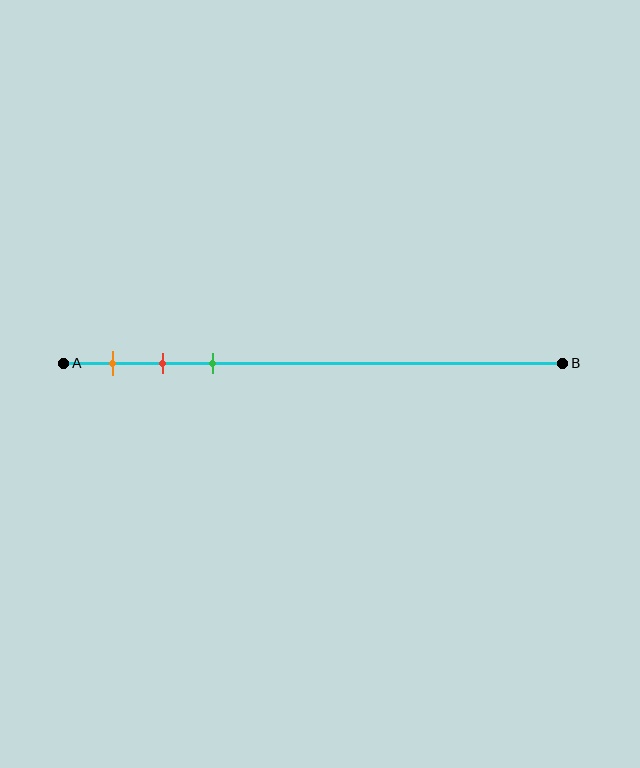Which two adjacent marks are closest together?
The red and green marks are the closest adjacent pair.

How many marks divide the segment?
There are 3 marks dividing the segment.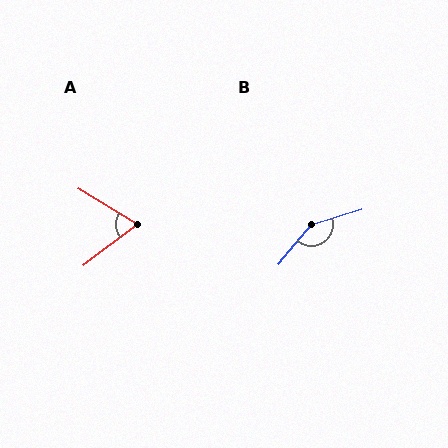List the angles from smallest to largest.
A (68°), B (147°).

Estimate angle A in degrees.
Approximately 68 degrees.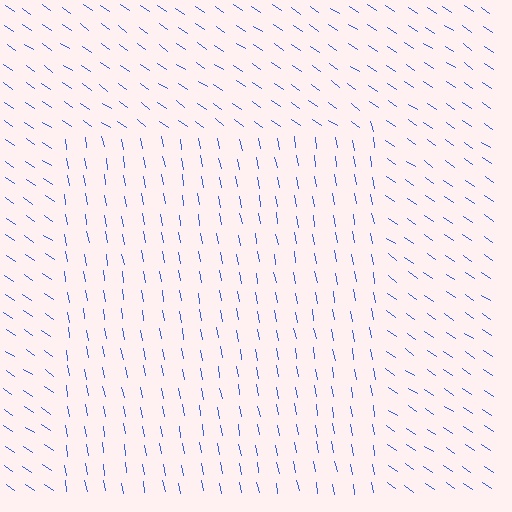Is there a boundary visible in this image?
Yes, there is a texture boundary formed by a change in line orientation.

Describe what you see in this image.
The image is filled with small blue line segments. A rectangle region in the image has lines oriented differently from the surrounding lines, creating a visible texture boundary.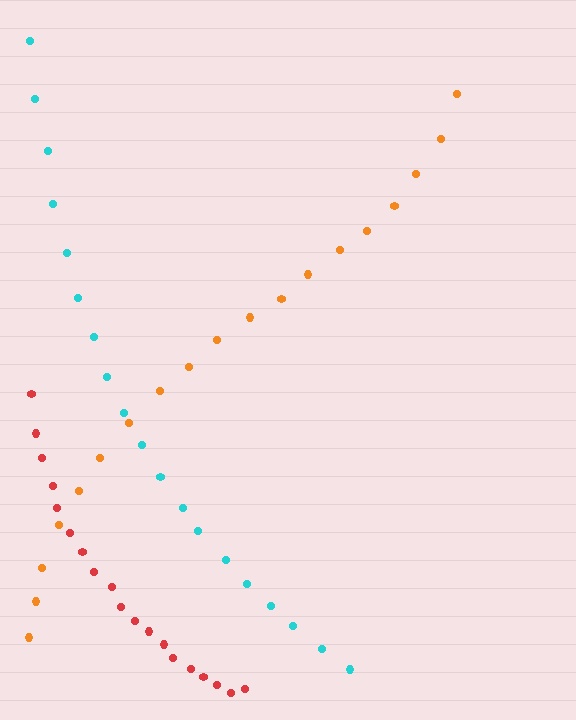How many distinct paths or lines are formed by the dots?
There are 3 distinct paths.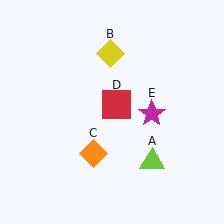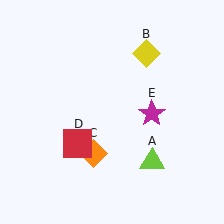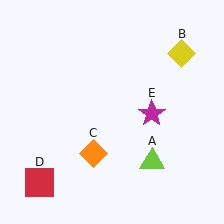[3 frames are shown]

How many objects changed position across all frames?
2 objects changed position: yellow diamond (object B), red square (object D).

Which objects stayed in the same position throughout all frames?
Lime triangle (object A) and orange diamond (object C) and magenta star (object E) remained stationary.